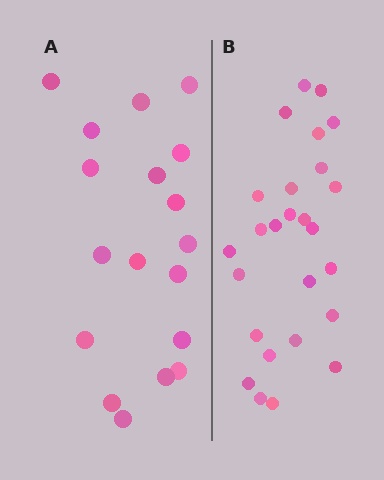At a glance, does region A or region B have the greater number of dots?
Region B (the right region) has more dots.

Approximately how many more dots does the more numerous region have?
Region B has roughly 8 or so more dots than region A.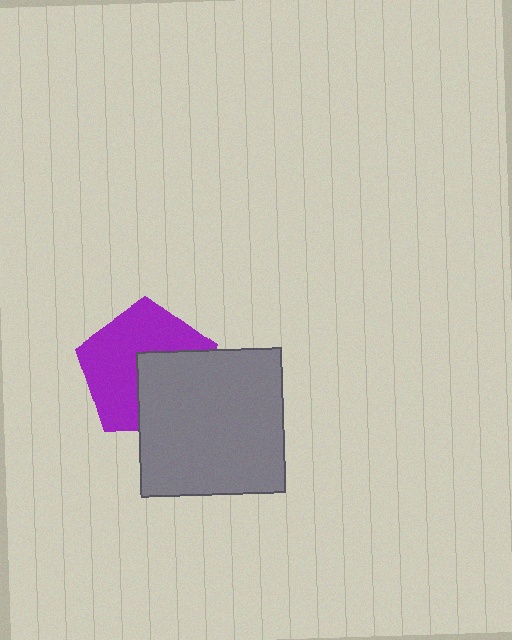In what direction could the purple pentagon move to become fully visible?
The purple pentagon could move toward the upper-left. That would shift it out from behind the gray square entirely.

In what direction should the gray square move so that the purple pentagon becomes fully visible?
The gray square should move toward the lower-right. That is the shortest direction to clear the overlap and leave the purple pentagon fully visible.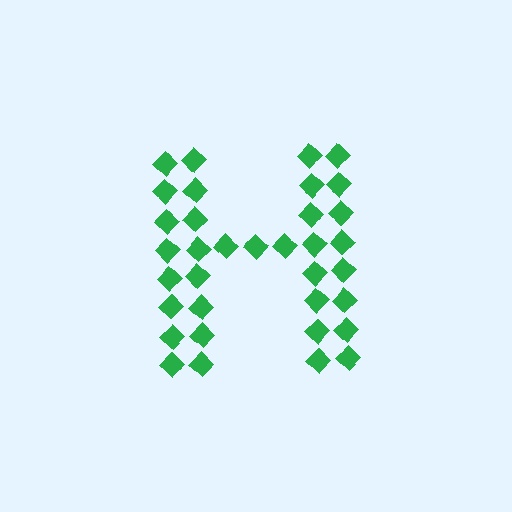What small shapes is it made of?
It is made of small diamonds.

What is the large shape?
The large shape is the letter H.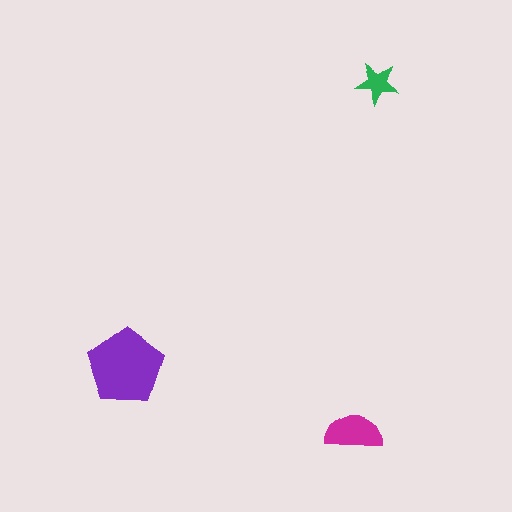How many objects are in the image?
There are 3 objects in the image.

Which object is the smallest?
The green star.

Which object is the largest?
The purple pentagon.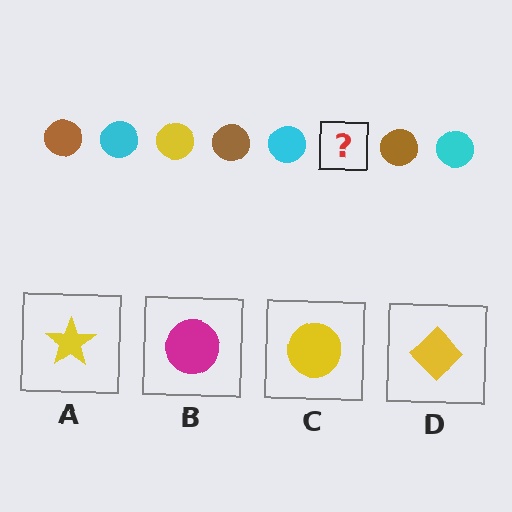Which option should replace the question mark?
Option C.